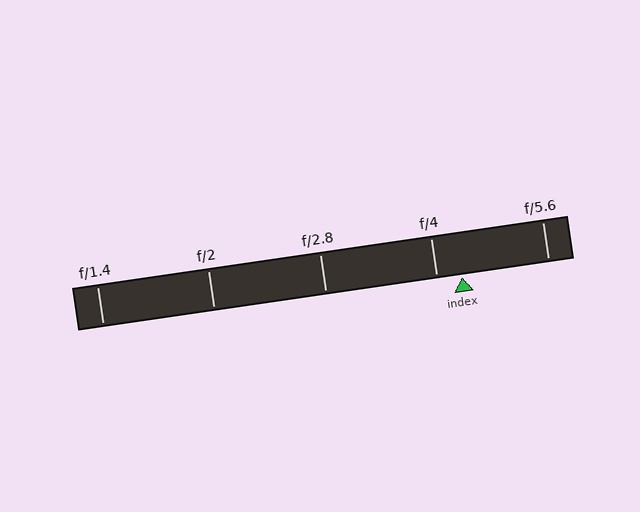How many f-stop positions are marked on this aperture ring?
There are 5 f-stop positions marked.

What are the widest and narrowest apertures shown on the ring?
The widest aperture shown is f/1.4 and the narrowest is f/5.6.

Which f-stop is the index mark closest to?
The index mark is closest to f/4.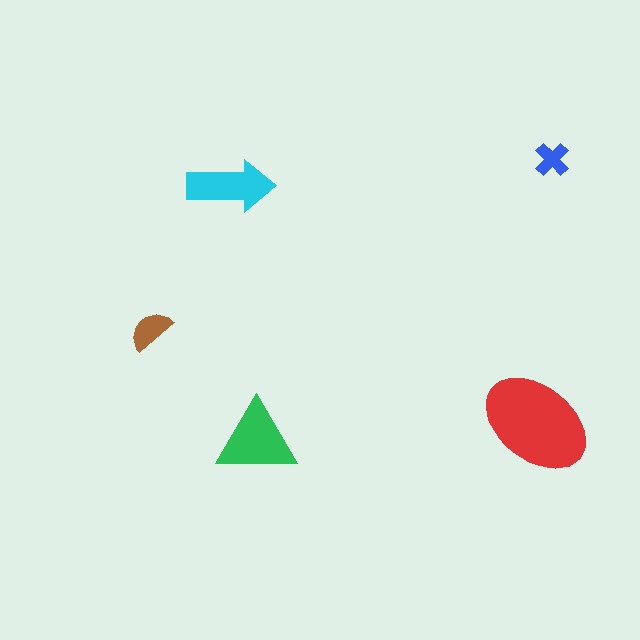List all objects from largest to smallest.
The red ellipse, the green triangle, the cyan arrow, the brown semicircle, the blue cross.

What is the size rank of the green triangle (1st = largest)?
2nd.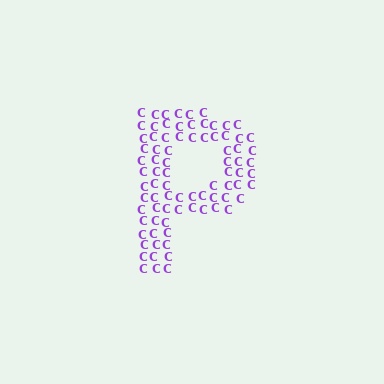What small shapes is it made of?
It is made of small letter C's.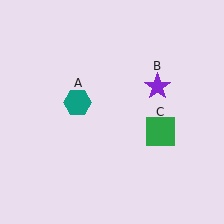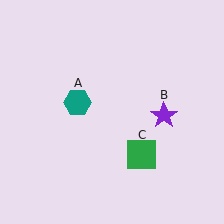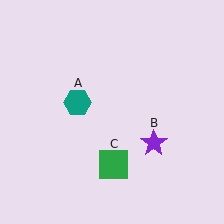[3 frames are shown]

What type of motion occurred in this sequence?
The purple star (object B), green square (object C) rotated clockwise around the center of the scene.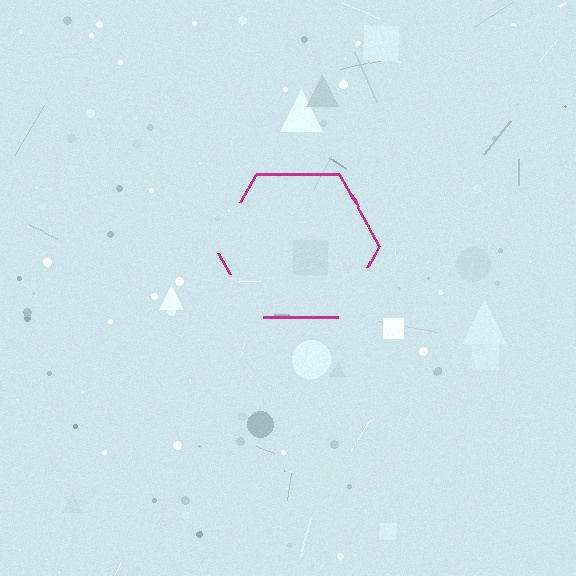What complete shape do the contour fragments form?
The contour fragments form a hexagon.